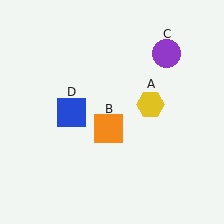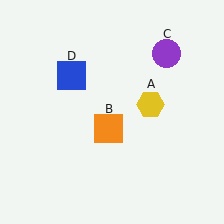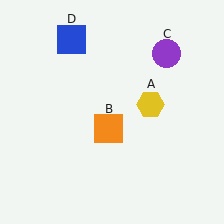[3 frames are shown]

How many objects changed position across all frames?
1 object changed position: blue square (object D).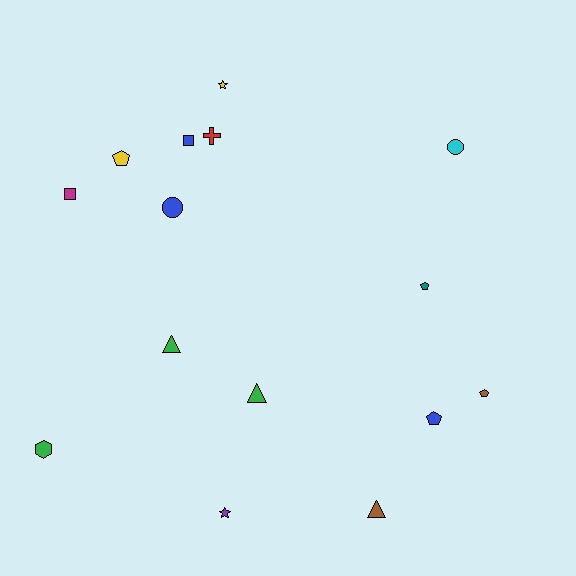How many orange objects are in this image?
There are no orange objects.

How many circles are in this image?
There are 2 circles.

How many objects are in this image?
There are 15 objects.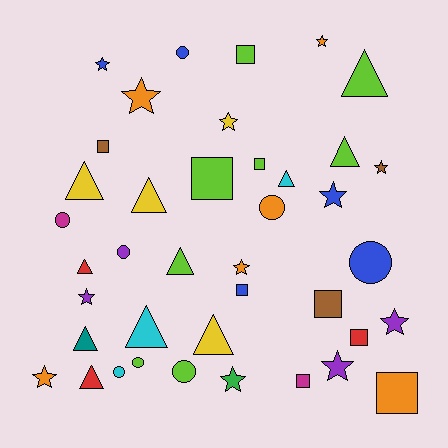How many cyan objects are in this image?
There are 3 cyan objects.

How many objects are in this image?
There are 40 objects.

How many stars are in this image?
There are 12 stars.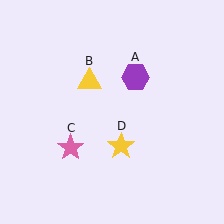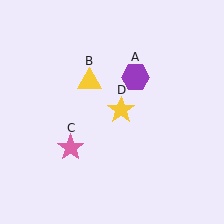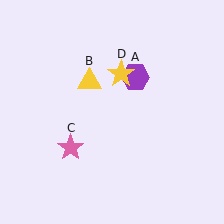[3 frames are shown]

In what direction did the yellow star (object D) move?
The yellow star (object D) moved up.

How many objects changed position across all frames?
1 object changed position: yellow star (object D).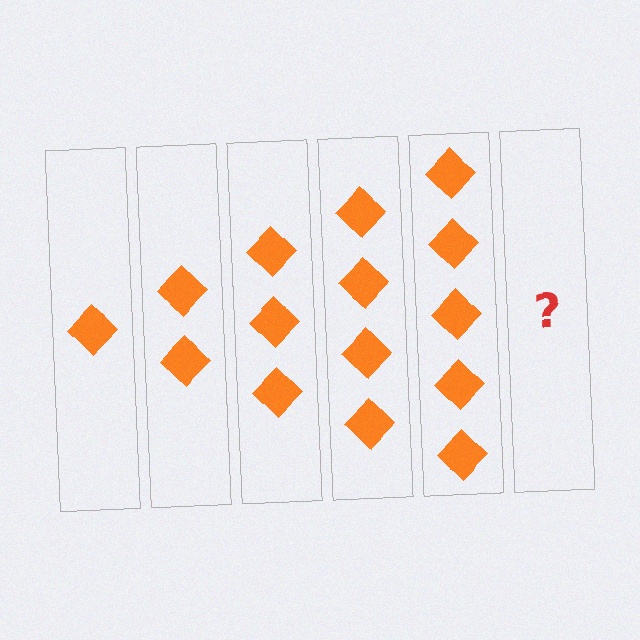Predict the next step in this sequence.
The next step is 6 diamonds.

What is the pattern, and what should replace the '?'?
The pattern is that each step adds one more diamond. The '?' should be 6 diamonds.